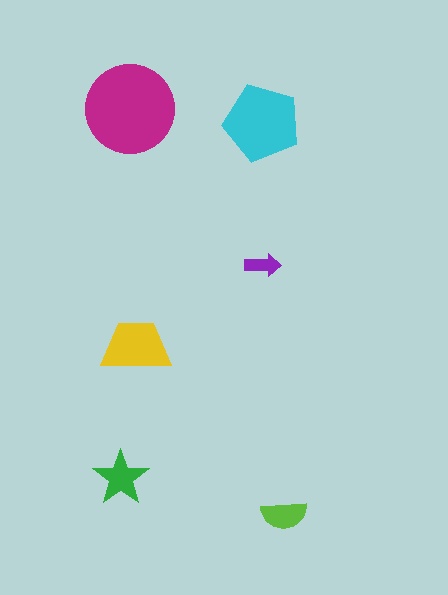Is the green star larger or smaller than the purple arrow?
Larger.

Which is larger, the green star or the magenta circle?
The magenta circle.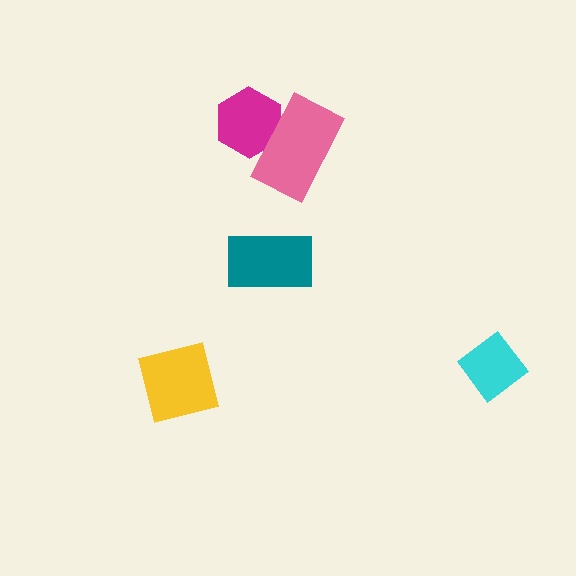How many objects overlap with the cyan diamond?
0 objects overlap with the cyan diamond.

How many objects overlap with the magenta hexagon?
1 object overlaps with the magenta hexagon.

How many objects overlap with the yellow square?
0 objects overlap with the yellow square.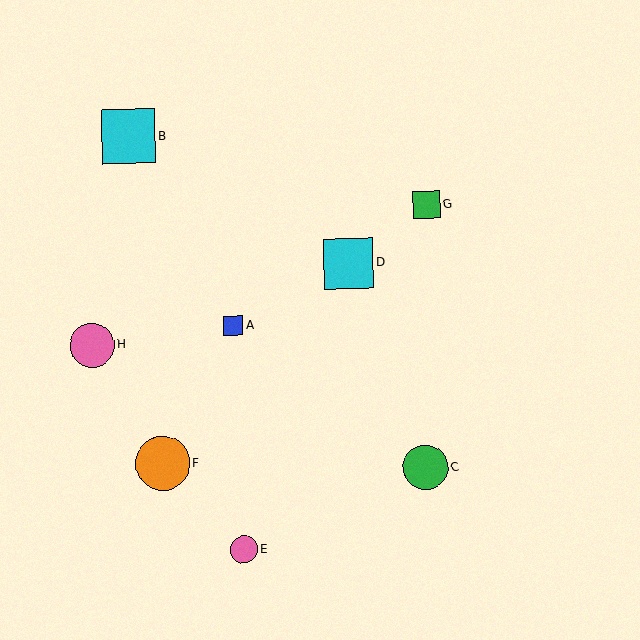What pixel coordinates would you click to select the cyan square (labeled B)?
Click at (129, 136) to select the cyan square B.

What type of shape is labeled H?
Shape H is a pink circle.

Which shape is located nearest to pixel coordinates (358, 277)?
The cyan square (labeled D) at (348, 263) is nearest to that location.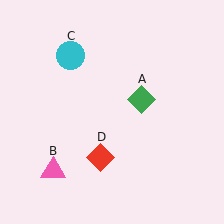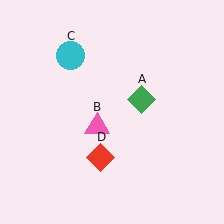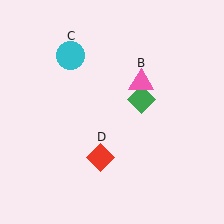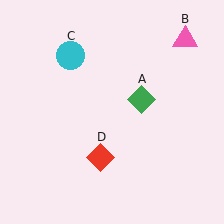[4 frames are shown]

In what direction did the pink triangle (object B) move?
The pink triangle (object B) moved up and to the right.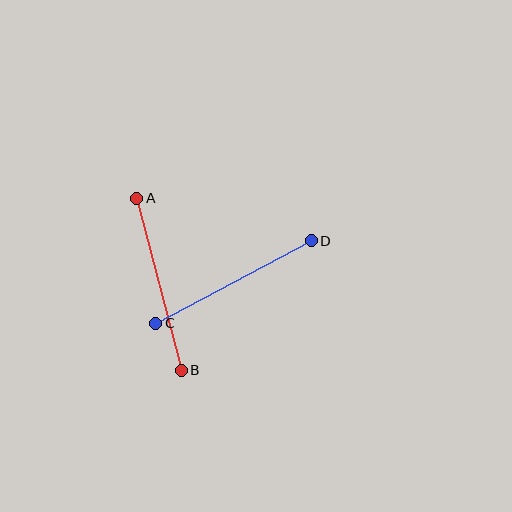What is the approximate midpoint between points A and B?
The midpoint is at approximately (159, 284) pixels.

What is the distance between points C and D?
The distance is approximately 176 pixels.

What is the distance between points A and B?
The distance is approximately 178 pixels.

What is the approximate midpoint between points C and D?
The midpoint is at approximately (233, 282) pixels.